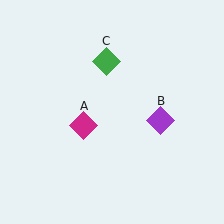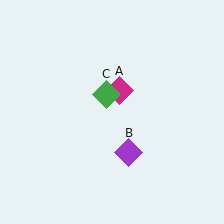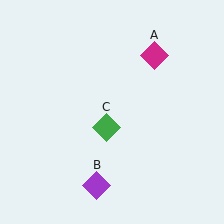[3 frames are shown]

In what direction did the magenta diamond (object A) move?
The magenta diamond (object A) moved up and to the right.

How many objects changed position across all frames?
3 objects changed position: magenta diamond (object A), purple diamond (object B), green diamond (object C).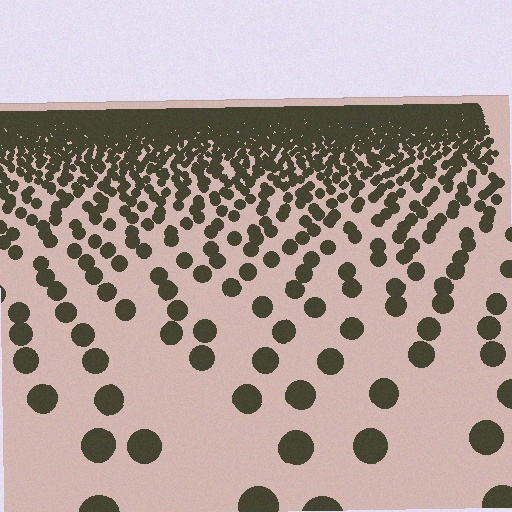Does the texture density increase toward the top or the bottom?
Density increases toward the top.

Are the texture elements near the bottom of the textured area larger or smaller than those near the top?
Larger. Near the bottom, elements are closer to the viewer and appear at a bigger on-screen size.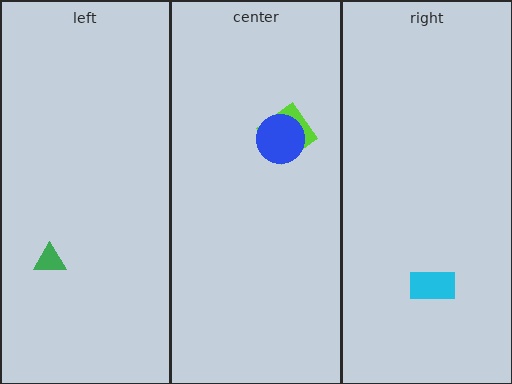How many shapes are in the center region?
2.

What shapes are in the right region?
The cyan rectangle.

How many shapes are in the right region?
1.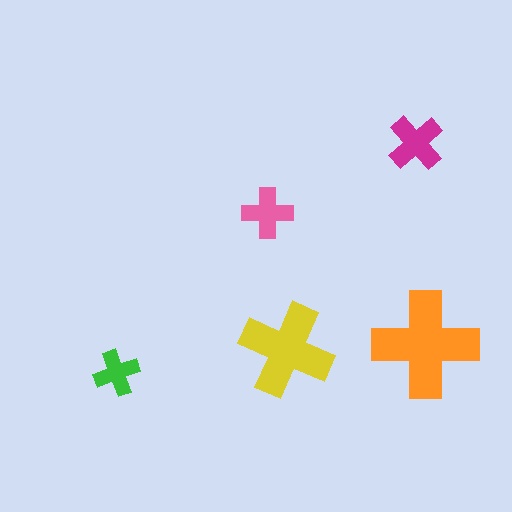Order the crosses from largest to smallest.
the orange one, the yellow one, the magenta one, the pink one, the green one.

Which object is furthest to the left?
The green cross is leftmost.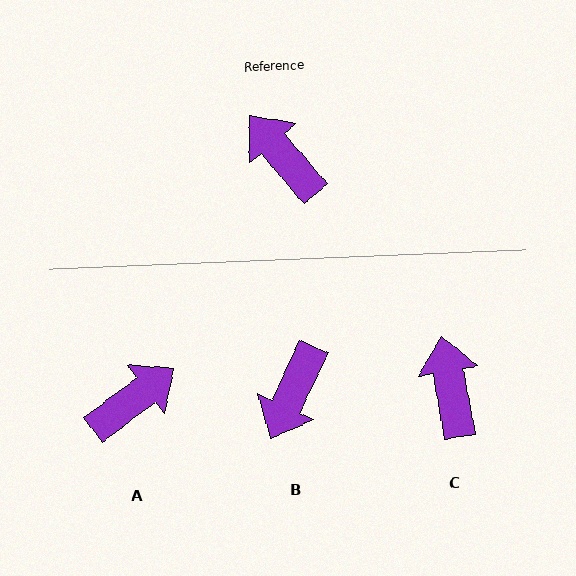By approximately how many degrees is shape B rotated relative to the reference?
Approximately 114 degrees counter-clockwise.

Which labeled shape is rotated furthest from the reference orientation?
B, about 114 degrees away.